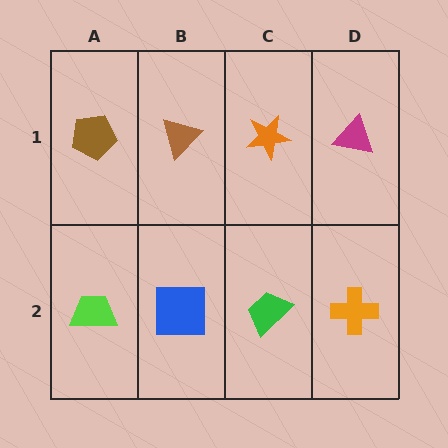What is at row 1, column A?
A brown pentagon.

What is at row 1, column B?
A brown triangle.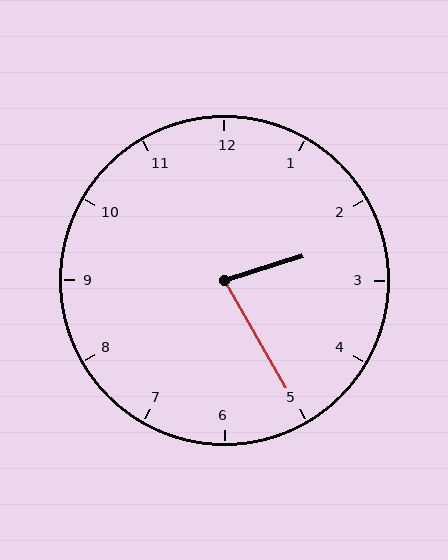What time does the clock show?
2:25.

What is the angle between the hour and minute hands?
Approximately 78 degrees.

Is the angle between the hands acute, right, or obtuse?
It is acute.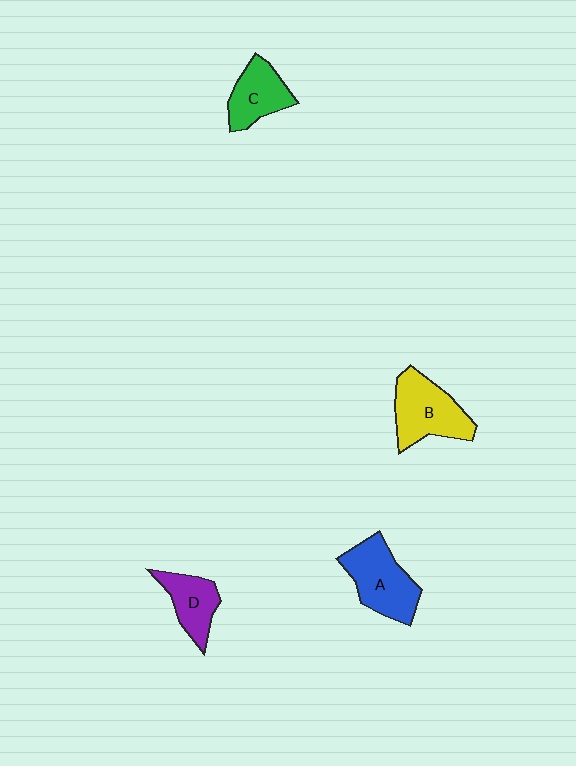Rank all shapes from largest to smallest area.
From largest to smallest: B (yellow), A (blue), C (green), D (purple).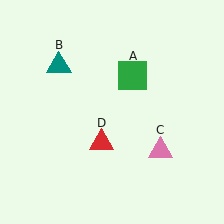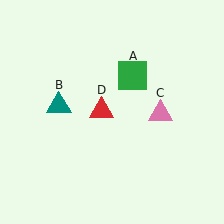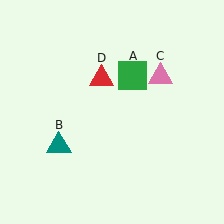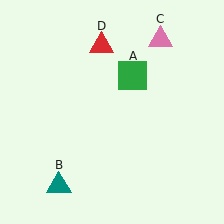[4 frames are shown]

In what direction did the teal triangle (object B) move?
The teal triangle (object B) moved down.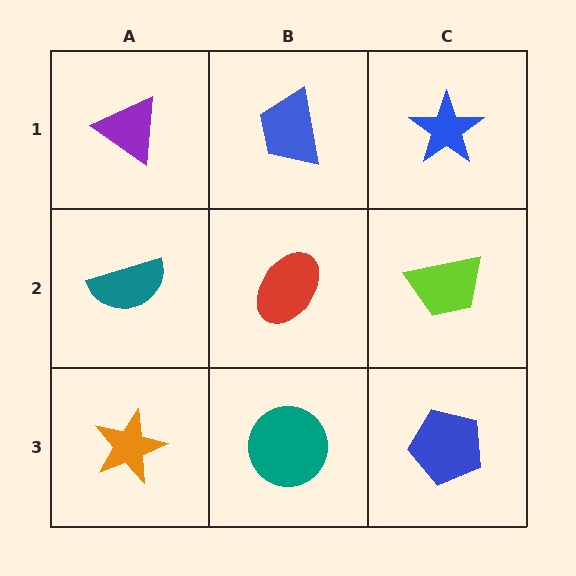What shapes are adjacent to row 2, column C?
A blue star (row 1, column C), a blue pentagon (row 3, column C), a red ellipse (row 2, column B).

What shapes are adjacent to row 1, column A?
A teal semicircle (row 2, column A), a blue trapezoid (row 1, column B).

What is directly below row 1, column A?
A teal semicircle.